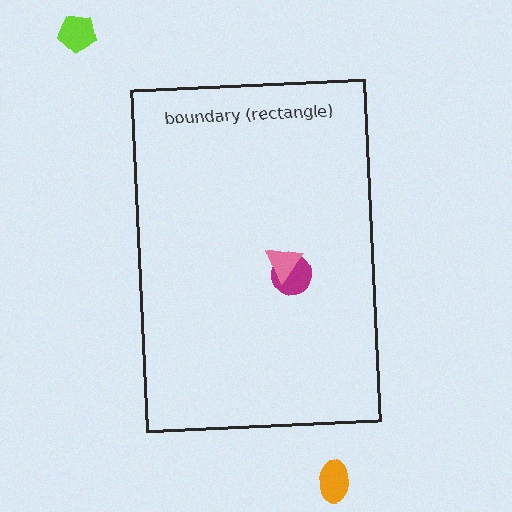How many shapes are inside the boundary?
2 inside, 2 outside.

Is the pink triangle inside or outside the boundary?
Inside.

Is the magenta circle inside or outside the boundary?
Inside.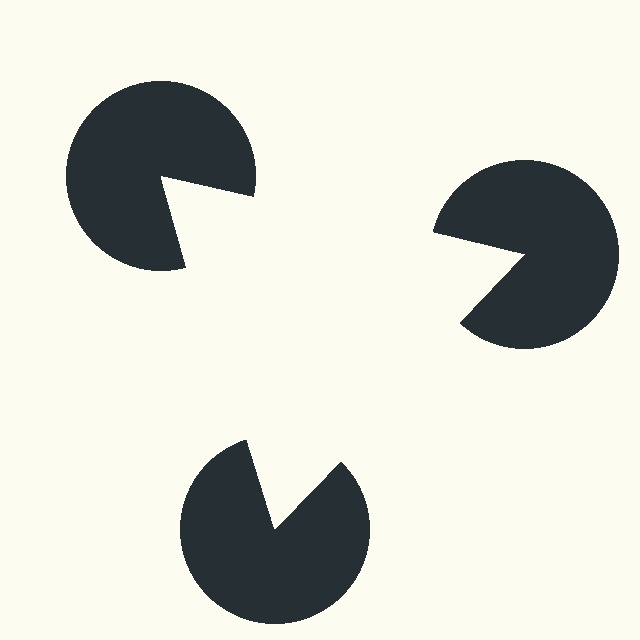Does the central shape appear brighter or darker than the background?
It typically appears slightly brighter than the background, even though no actual brightness change is drawn.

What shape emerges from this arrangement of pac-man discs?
An illusory triangle — its edges are inferred from the aligned wedge cuts in the pac-man discs, not physically drawn.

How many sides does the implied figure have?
3 sides.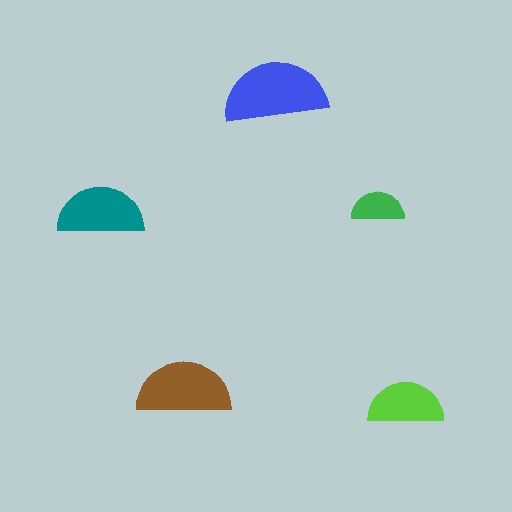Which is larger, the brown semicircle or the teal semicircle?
The brown one.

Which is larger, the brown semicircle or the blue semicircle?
The blue one.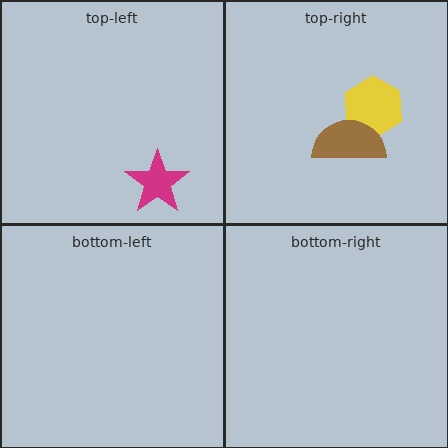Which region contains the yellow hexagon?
The top-right region.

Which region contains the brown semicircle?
The top-right region.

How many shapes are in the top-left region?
1.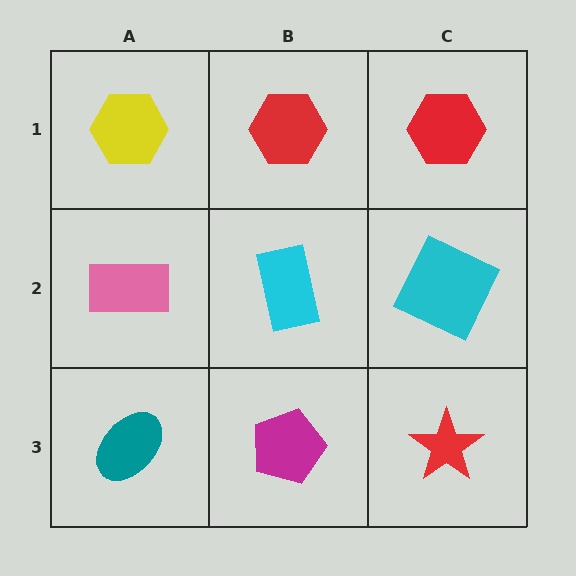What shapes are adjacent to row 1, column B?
A cyan rectangle (row 2, column B), a yellow hexagon (row 1, column A), a red hexagon (row 1, column C).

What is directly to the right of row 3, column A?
A magenta pentagon.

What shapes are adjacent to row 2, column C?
A red hexagon (row 1, column C), a red star (row 3, column C), a cyan rectangle (row 2, column B).